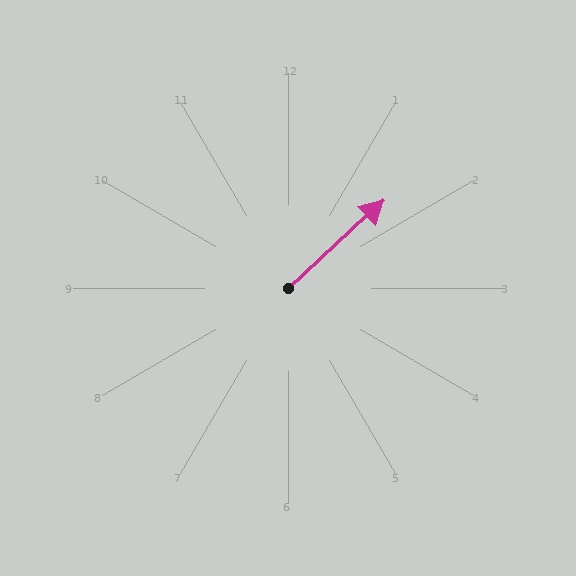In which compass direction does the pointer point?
Northeast.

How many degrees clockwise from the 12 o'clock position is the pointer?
Approximately 47 degrees.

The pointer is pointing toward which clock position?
Roughly 2 o'clock.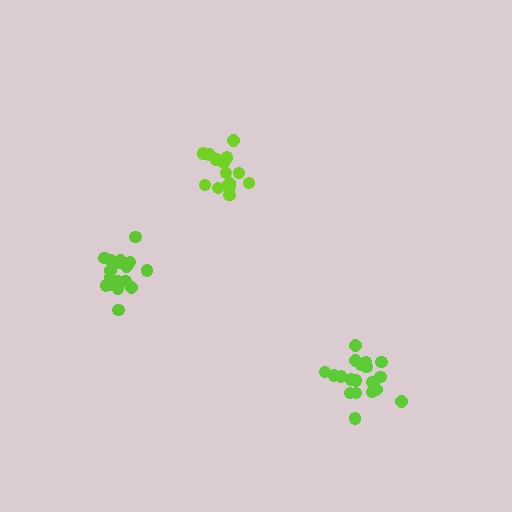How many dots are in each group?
Group 1: 21 dots, Group 2: 17 dots, Group 3: 19 dots (57 total).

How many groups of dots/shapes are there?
There are 3 groups.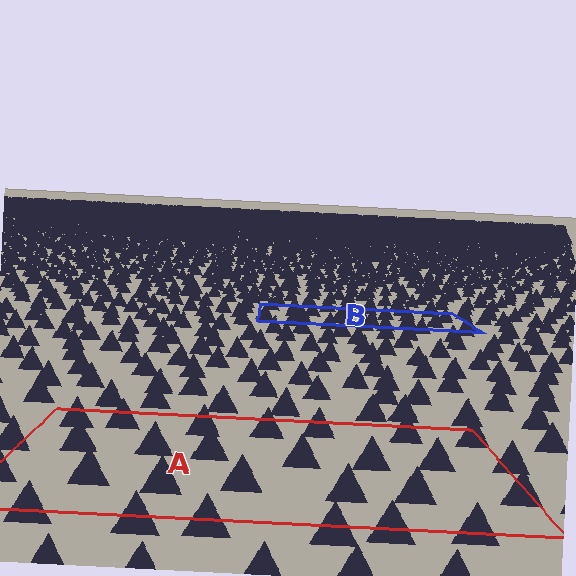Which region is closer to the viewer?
Region A is closer. The texture elements there are larger and more spread out.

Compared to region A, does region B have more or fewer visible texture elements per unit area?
Region B has more texture elements per unit area — they are packed more densely because it is farther away.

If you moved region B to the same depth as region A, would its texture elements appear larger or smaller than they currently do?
They would appear larger. At a closer depth, the same texture elements are projected at a bigger on-screen size.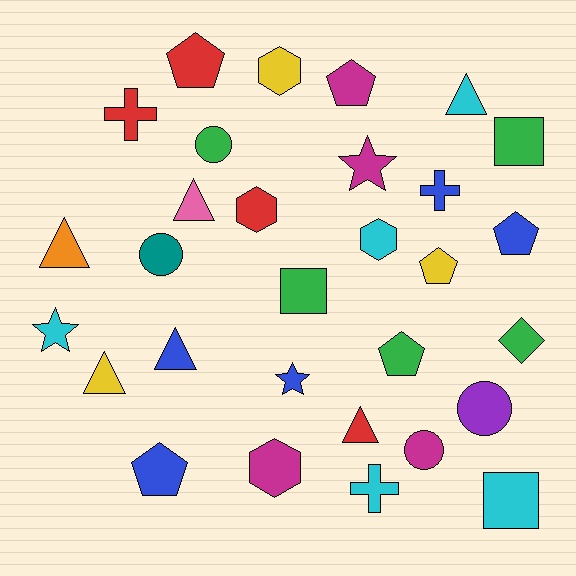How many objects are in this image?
There are 30 objects.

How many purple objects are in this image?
There is 1 purple object.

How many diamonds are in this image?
There is 1 diamond.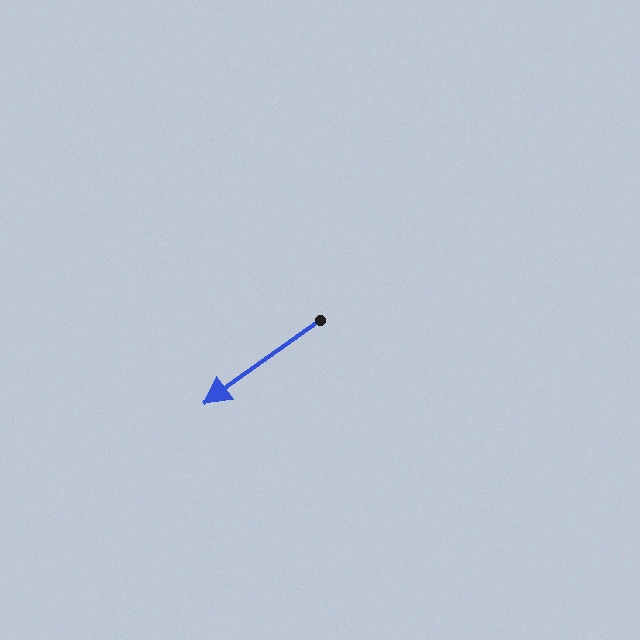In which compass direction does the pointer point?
Southwest.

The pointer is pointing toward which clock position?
Roughly 8 o'clock.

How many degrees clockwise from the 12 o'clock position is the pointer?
Approximately 234 degrees.